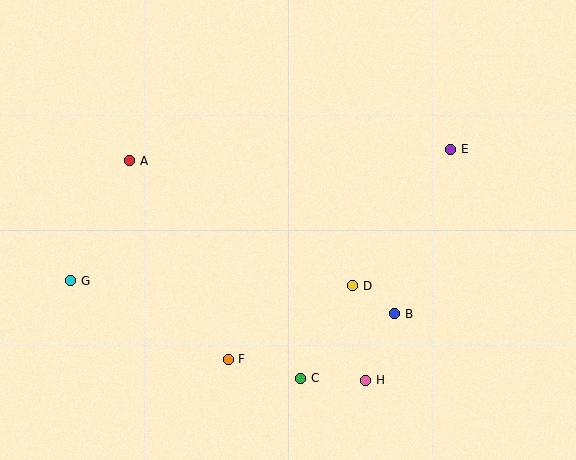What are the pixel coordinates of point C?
Point C is at (301, 378).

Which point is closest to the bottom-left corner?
Point G is closest to the bottom-left corner.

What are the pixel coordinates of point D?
Point D is at (352, 286).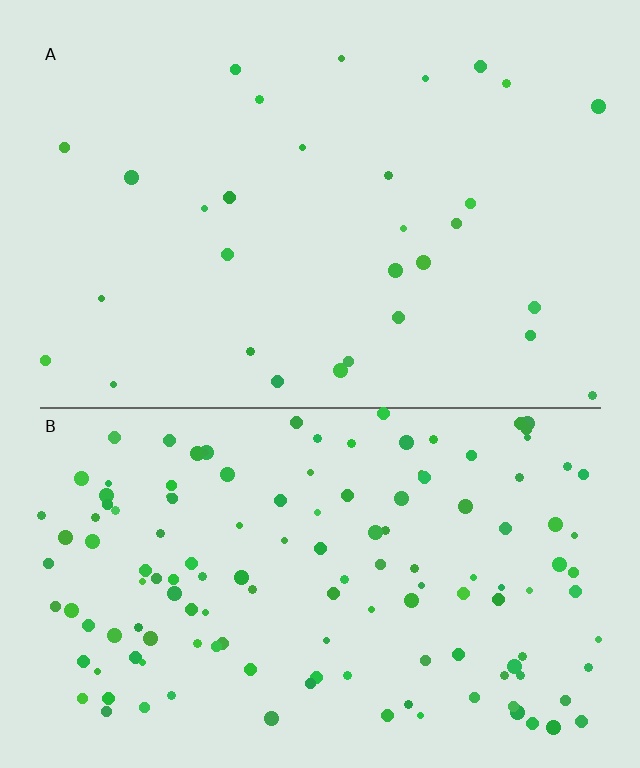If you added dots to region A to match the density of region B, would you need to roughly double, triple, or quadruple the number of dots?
Approximately quadruple.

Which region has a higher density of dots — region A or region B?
B (the bottom).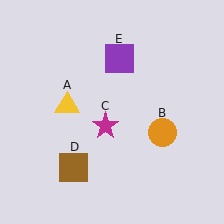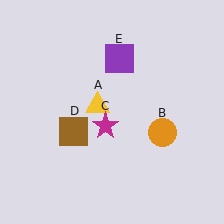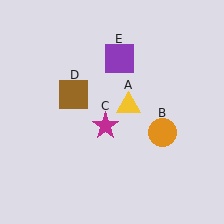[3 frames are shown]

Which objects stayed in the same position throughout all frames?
Orange circle (object B) and magenta star (object C) and purple square (object E) remained stationary.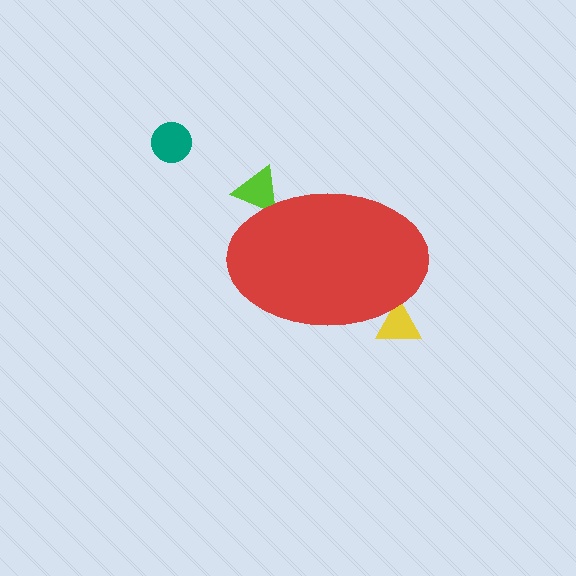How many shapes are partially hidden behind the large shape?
2 shapes are partially hidden.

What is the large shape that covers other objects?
A red ellipse.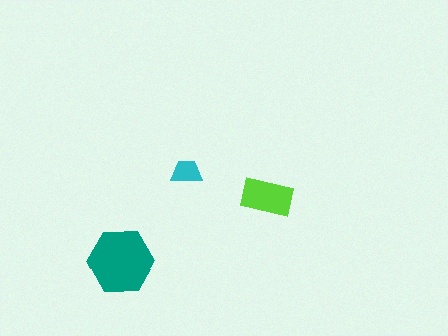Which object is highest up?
The cyan trapezoid is topmost.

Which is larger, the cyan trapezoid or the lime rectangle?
The lime rectangle.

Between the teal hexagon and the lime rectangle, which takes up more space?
The teal hexagon.